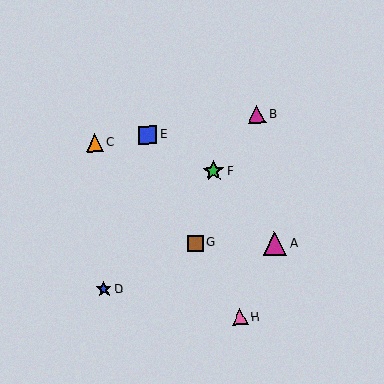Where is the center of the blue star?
The center of the blue star is at (104, 289).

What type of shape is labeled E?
Shape E is a blue square.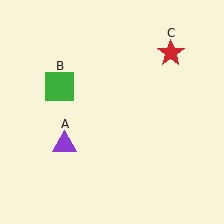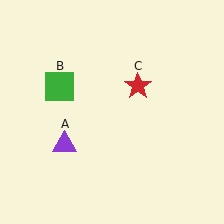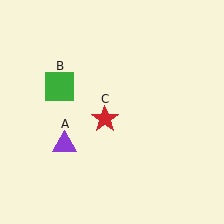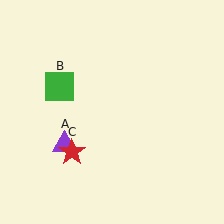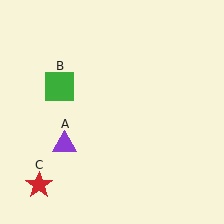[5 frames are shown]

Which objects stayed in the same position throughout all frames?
Purple triangle (object A) and green square (object B) remained stationary.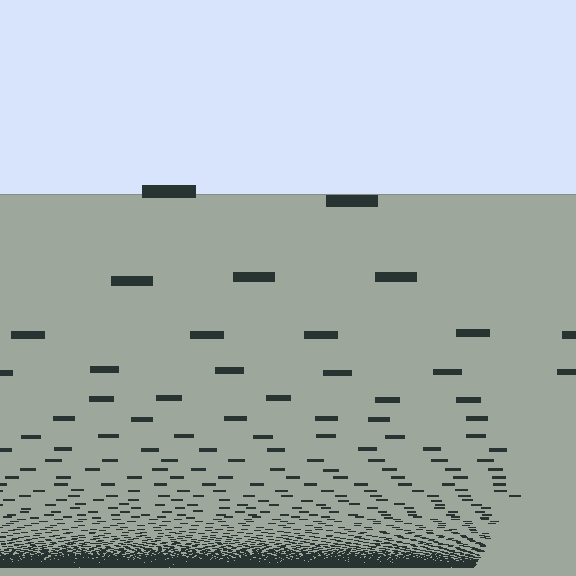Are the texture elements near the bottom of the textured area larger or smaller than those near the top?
Smaller. The gradient is inverted — elements near the bottom are smaller and denser.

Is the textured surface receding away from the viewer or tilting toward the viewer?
The surface appears to tilt toward the viewer. Texture elements get larger and sparser toward the top.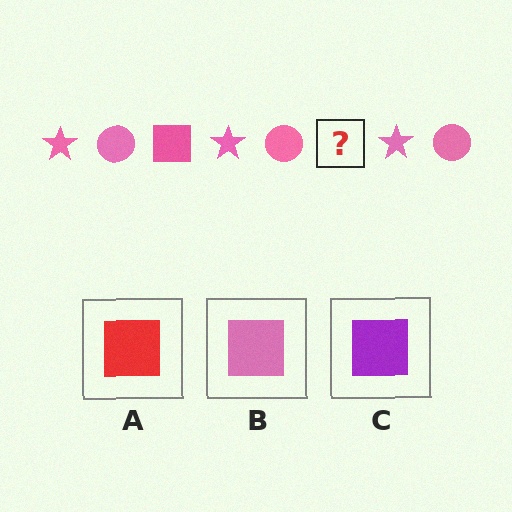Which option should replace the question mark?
Option B.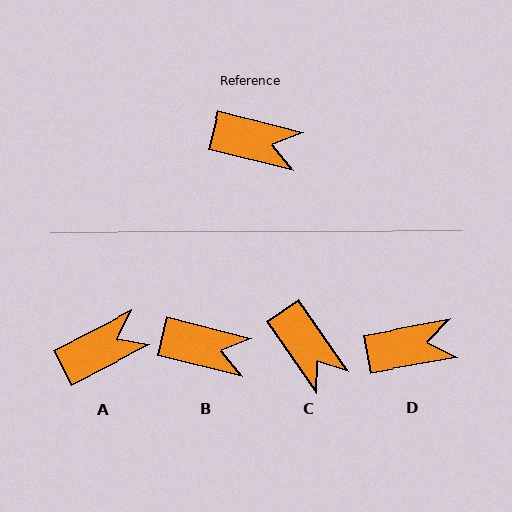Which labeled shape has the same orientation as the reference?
B.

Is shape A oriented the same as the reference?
No, it is off by about 41 degrees.